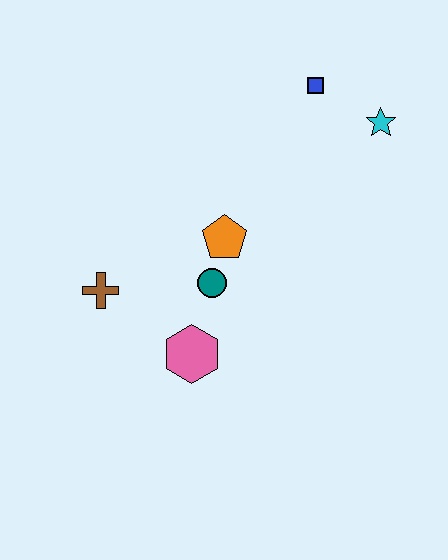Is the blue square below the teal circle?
No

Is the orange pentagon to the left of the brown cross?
No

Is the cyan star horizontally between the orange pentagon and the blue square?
No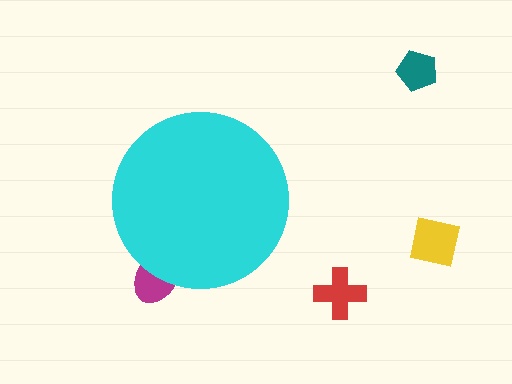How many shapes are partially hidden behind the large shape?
1 shape is partially hidden.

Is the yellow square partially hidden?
No, the yellow square is fully visible.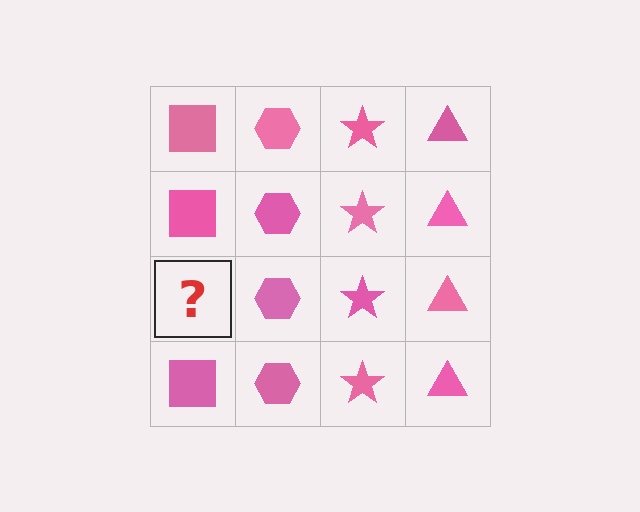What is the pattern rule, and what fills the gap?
The rule is that each column has a consistent shape. The gap should be filled with a pink square.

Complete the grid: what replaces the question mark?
The question mark should be replaced with a pink square.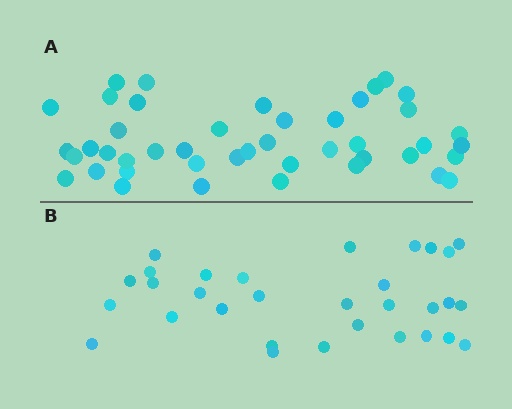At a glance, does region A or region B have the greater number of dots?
Region A (the top region) has more dots.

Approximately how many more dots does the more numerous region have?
Region A has approximately 15 more dots than region B.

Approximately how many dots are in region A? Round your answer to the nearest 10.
About 40 dots. (The exact count is 44, which rounds to 40.)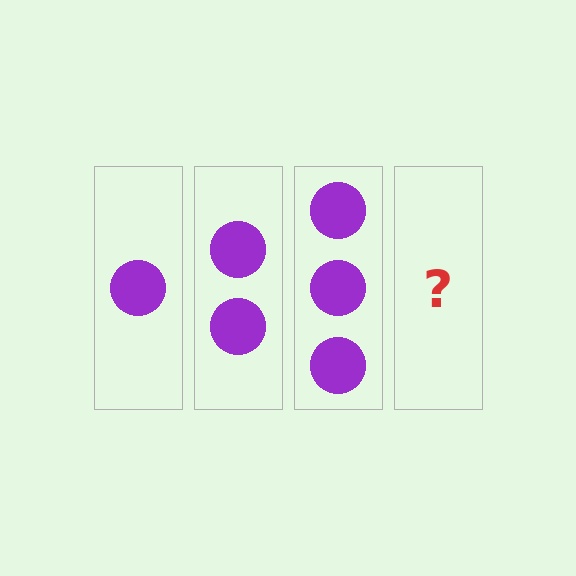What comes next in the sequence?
The next element should be 4 circles.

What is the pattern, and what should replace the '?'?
The pattern is that each step adds one more circle. The '?' should be 4 circles.